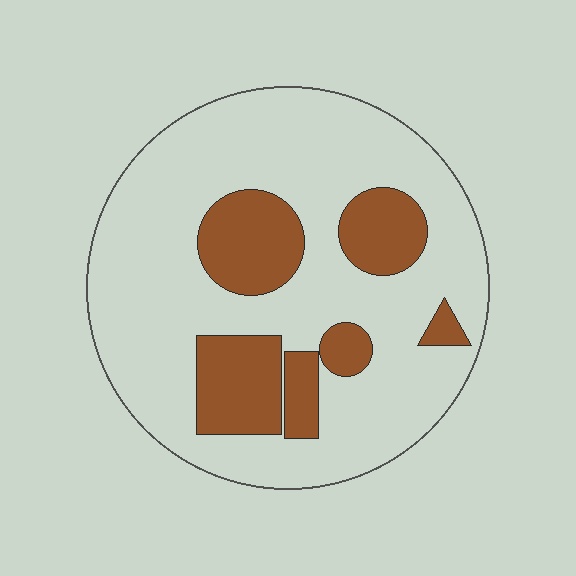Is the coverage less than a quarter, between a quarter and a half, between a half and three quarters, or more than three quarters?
Less than a quarter.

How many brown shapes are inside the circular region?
6.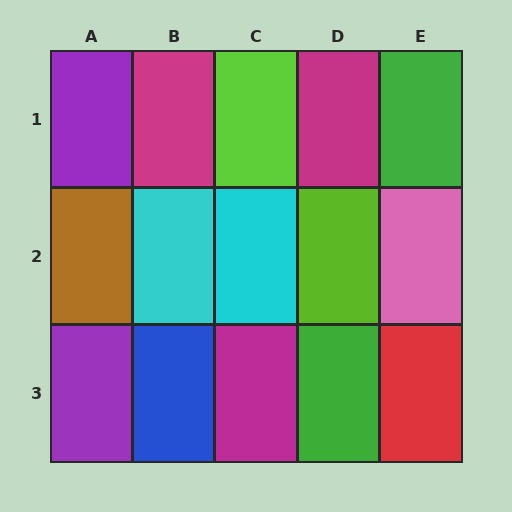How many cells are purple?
2 cells are purple.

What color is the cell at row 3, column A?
Purple.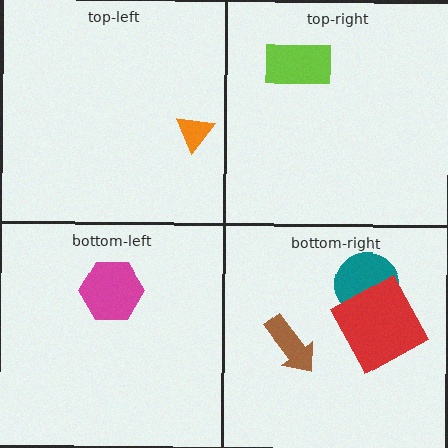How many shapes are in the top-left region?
1.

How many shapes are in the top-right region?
1.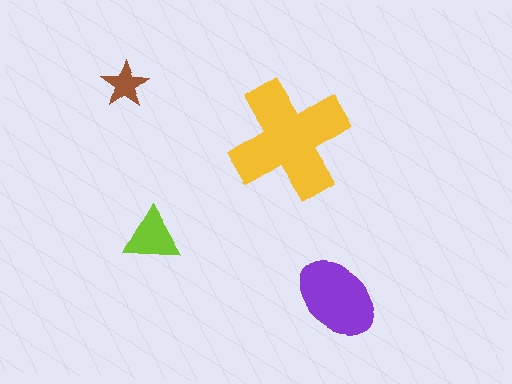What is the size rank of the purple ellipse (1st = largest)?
2nd.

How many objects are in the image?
There are 4 objects in the image.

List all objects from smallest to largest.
The brown star, the lime triangle, the purple ellipse, the yellow cross.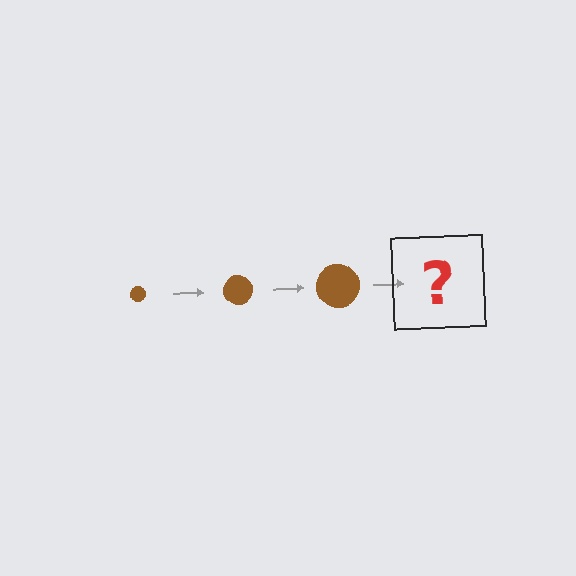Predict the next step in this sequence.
The next step is a brown circle, larger than the previous one.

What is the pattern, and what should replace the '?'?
The pattern is that the circle gets progressively larger each step. The '?' should be a brown circle, larger than the previous one.